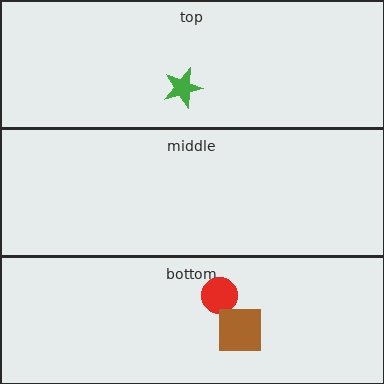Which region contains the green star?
The top region.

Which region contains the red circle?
The bottom region.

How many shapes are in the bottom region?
2.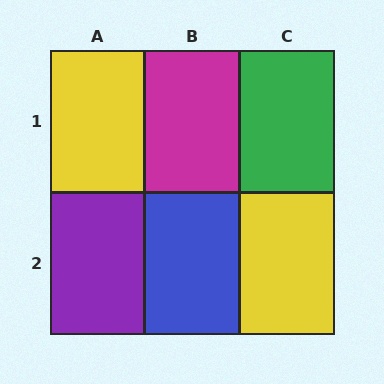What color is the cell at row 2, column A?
Purple.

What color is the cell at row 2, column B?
Blue.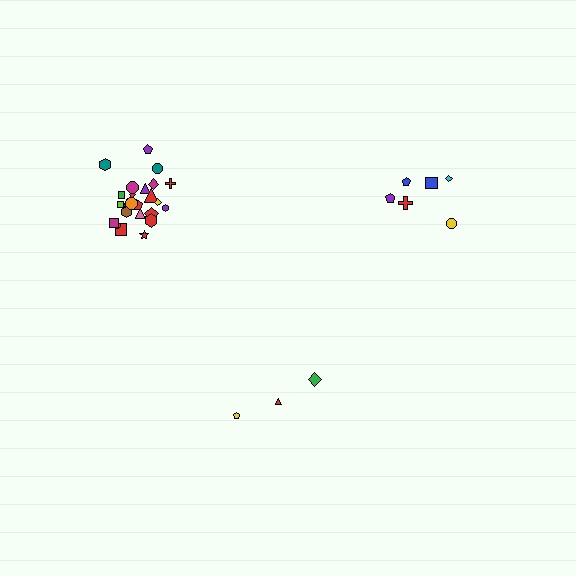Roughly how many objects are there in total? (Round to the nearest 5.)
Roughly 35 objects in total.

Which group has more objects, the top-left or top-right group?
The top-left group.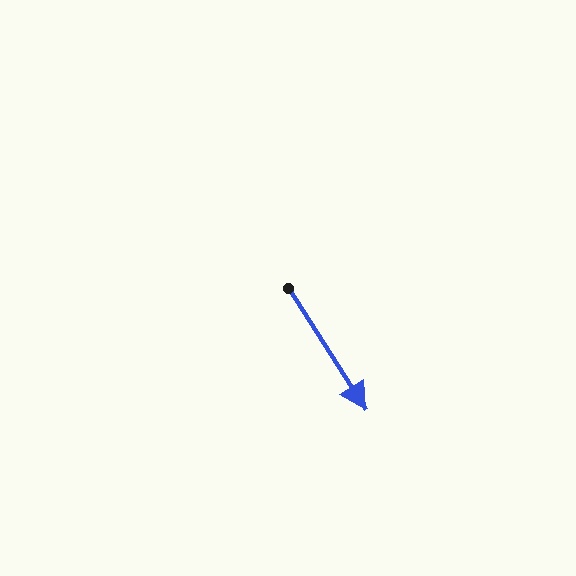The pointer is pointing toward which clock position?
Roughly 5 o'clock.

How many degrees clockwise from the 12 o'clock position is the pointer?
Approximately 147 degrees.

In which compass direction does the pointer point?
Southeast.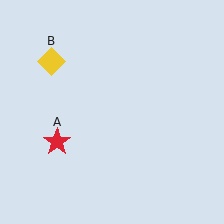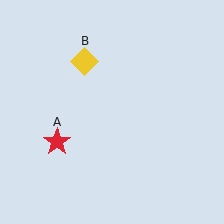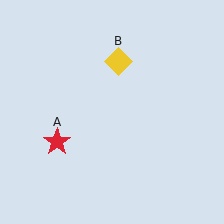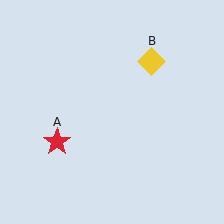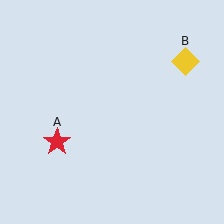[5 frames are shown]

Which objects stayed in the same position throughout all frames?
Red star (object A) remained stationary.